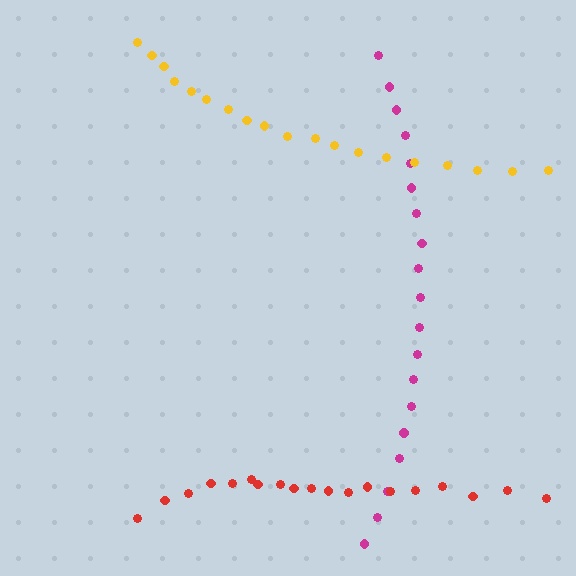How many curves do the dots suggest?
There are 3 distinct paths.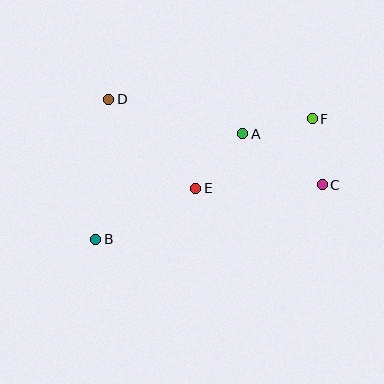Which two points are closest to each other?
Points C and F are closest to each other.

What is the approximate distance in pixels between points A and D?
The distance between A and D is approximately 138 pixels.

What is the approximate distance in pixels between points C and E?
The distance between C and E is approximately 126 pixels.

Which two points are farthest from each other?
Points B and F are farthest from each other.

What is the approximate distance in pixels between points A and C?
The distance between A and C is approximately 94 pixels.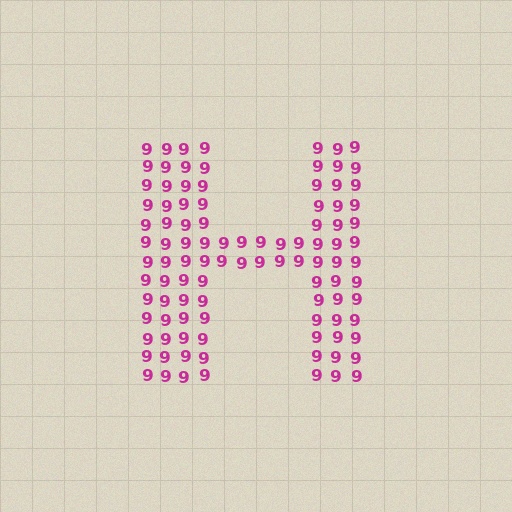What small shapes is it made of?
It is made of small digit 9's.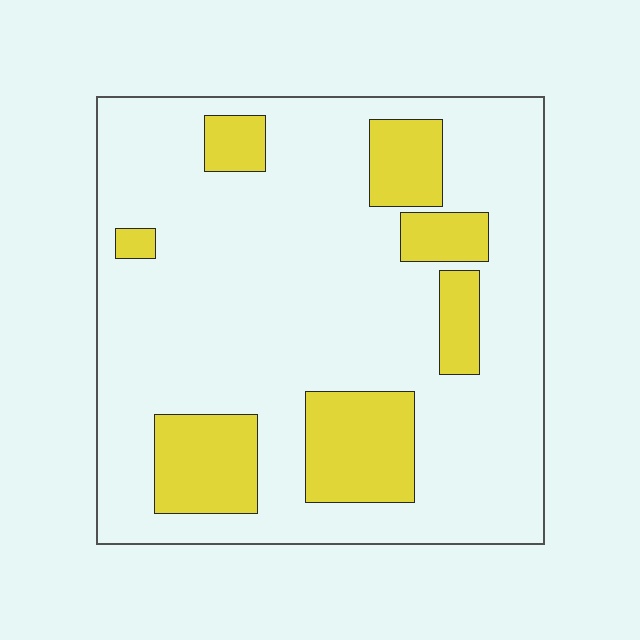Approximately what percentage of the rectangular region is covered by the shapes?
Approximately 20%.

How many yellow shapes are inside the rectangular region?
7.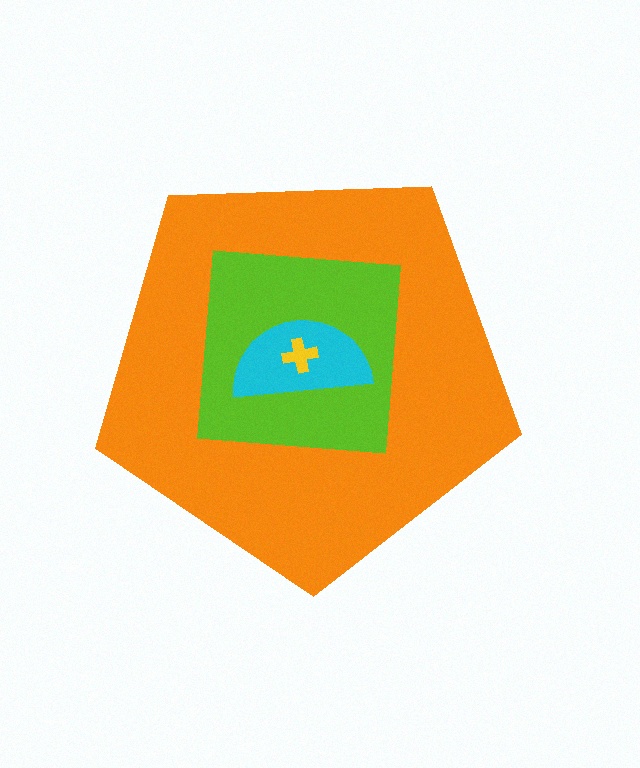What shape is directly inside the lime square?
The cyan semicircle.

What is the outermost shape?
The orange pentagon.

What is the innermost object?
The yellow cross.